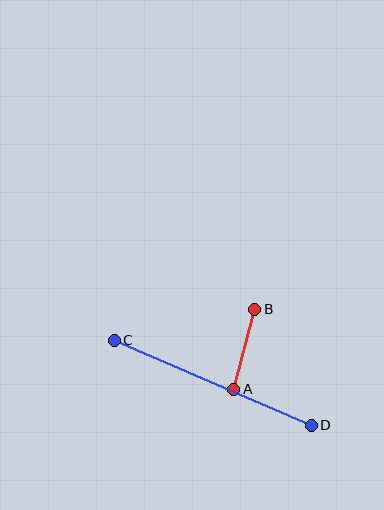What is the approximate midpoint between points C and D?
The midpoint is at approximately (213, 383) pixels.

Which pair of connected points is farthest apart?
Points C and D are farthest apart.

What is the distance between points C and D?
The distance is approximately 214 pixels.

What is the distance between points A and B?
The distance is approximately 83 pixels.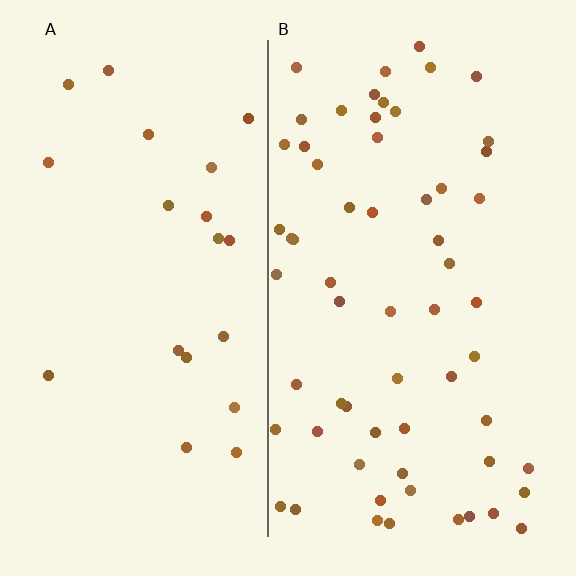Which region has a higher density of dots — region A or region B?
B (the right).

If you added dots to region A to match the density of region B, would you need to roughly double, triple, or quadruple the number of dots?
Approximately triple.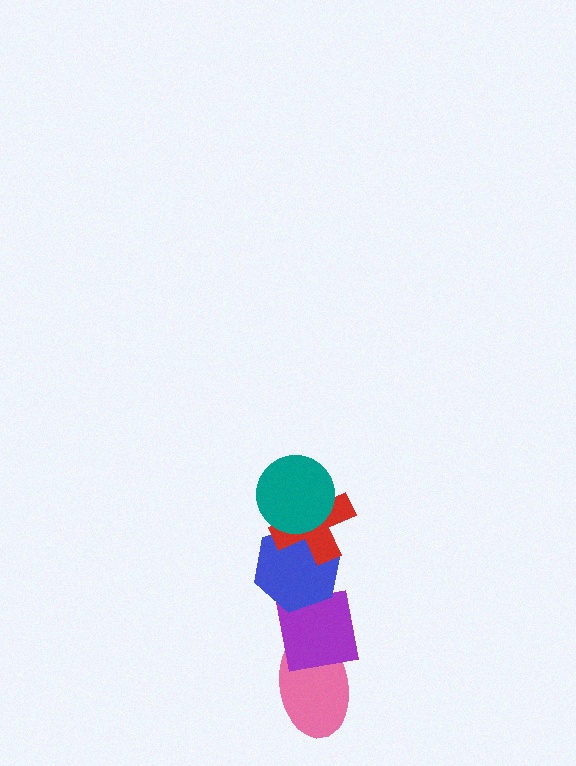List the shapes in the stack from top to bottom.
From top to bottom: the teal circle, the red cross, the blue hexagon, the purple square, the pink ellipse.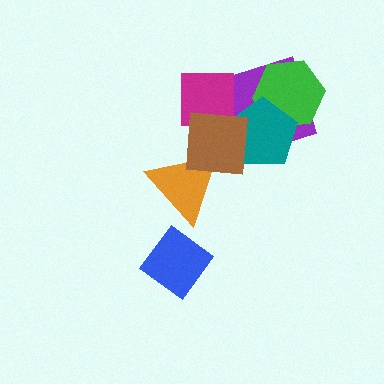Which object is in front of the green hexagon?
The teal pentagon is in front of the green hexagon.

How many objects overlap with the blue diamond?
0 objects overlap with the blue diamond.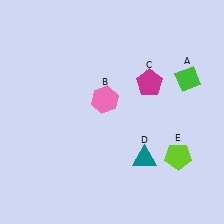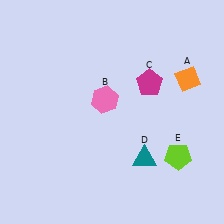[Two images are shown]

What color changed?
The diamond (A) changed from green in Image 1 to orange in Image 2.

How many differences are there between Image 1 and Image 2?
There is 1 difference between the two images.